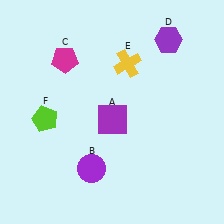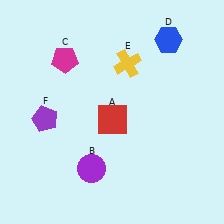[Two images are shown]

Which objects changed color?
A changed from purple to red. D changed from purple to blue. F changed from lime to purple.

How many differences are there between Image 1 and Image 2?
There are 3 differences between the two images.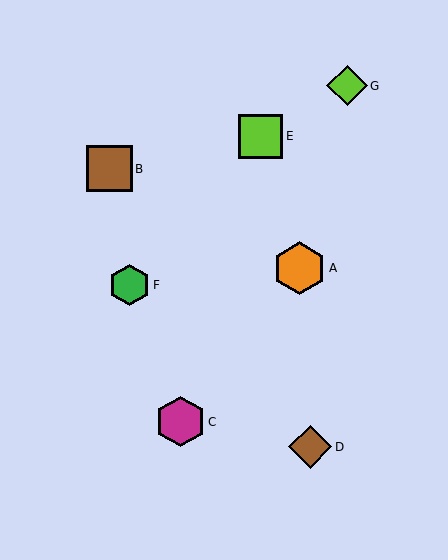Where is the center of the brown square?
The center of the brown square is at (109, 169).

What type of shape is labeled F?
Shape F is a green hexagon.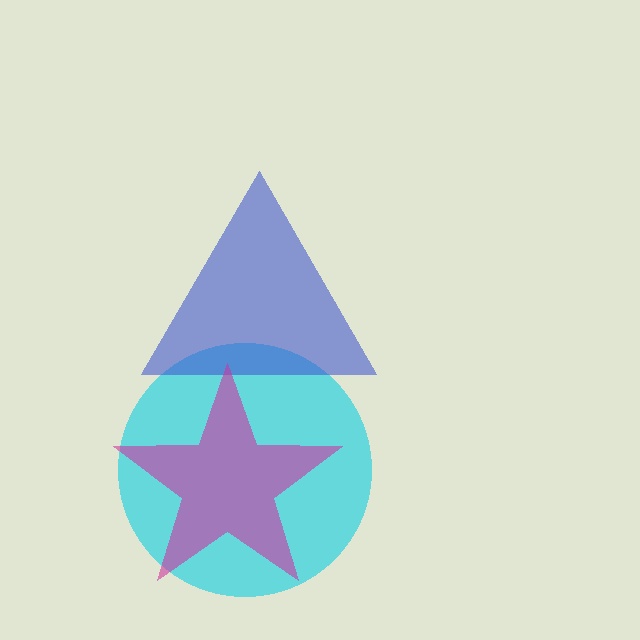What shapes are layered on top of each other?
The layered shapes are: a cyan circle, a blue triangle, a magenta star.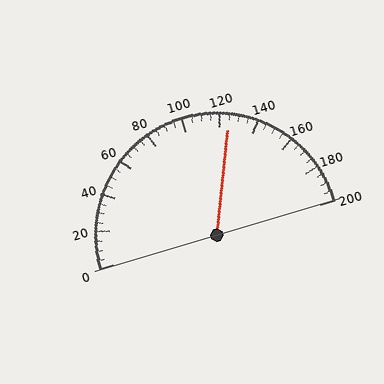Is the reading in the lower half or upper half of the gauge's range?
The reading is in the upper half of the range (0 to 200).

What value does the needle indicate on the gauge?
The needle indicates approximately 125.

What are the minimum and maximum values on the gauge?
The gauge ranges from 0 to 200.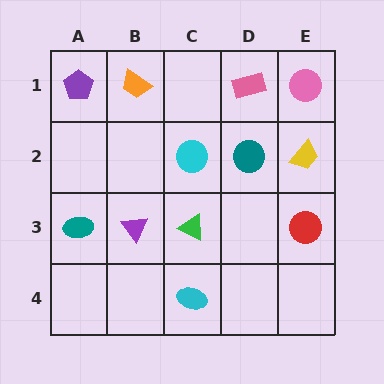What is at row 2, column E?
A yellow trapezoid.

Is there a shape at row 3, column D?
No, that cell is empty.